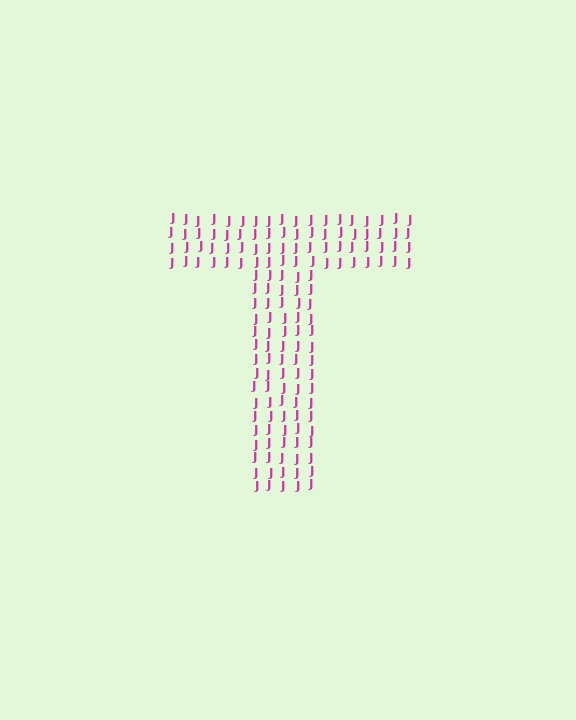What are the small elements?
The small elements are letter J's.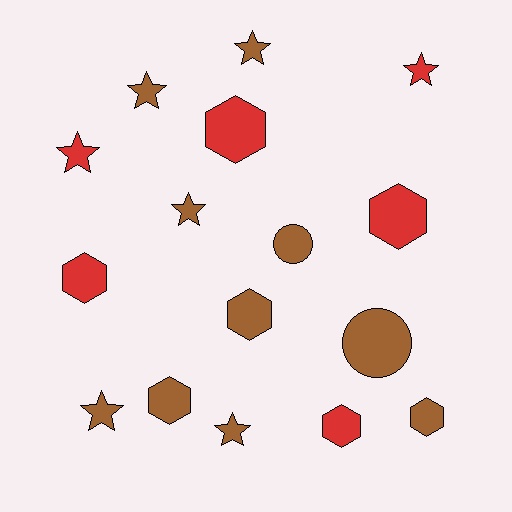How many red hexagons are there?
There are 4 red hexagons.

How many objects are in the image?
There are 16 objects.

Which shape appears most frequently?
Star, with 7 objects.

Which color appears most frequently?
Brown, with 10 objects.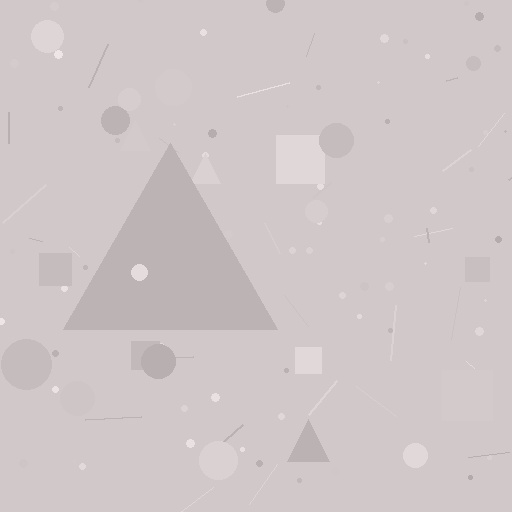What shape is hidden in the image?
A triangle is hidden in the image.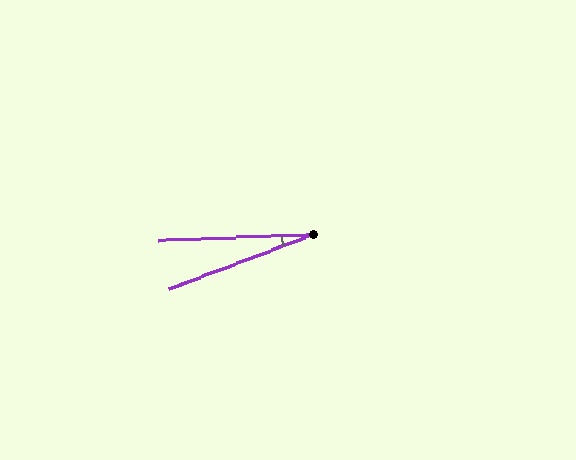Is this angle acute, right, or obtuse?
It is acute.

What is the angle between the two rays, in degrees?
Approximately 19 degrees.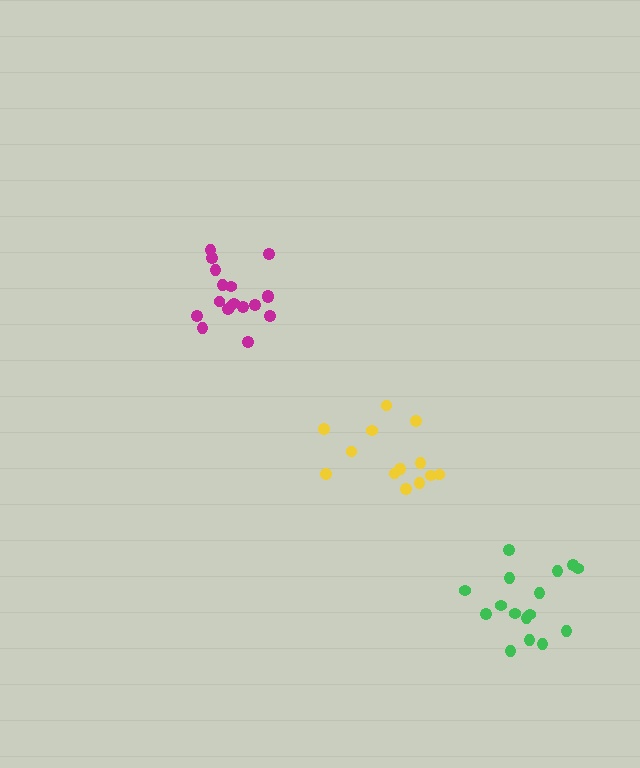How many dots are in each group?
Group 1: 14 dots, Group 2: 16 dots, Group 3: 18 dots (48 total).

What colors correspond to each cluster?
The clusters are colored: yellow, green, magenta.